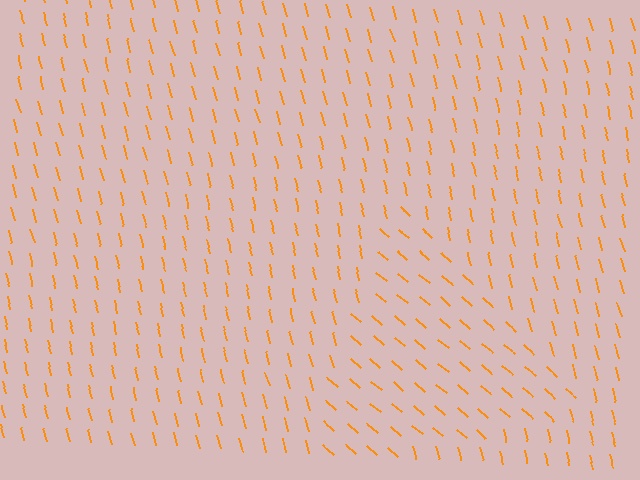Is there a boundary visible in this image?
Yes, there is a texture boundary formed by a change in line orientation.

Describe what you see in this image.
The image is filled with small orange line segments. A triangle region in the image has lines oriented differently from the surrounding lines, creating a visible texture boundary.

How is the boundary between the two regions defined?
The boundary is defined purely by a change in line orientation (approximately 34 degrees difference). All lines are the same color and thickness.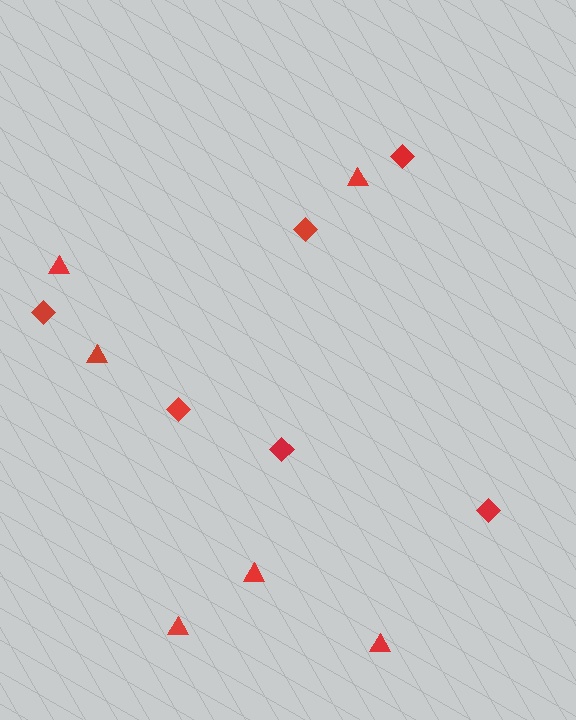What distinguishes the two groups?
There are 2 groups: one group of diamonds (6) and one group of triangles (6).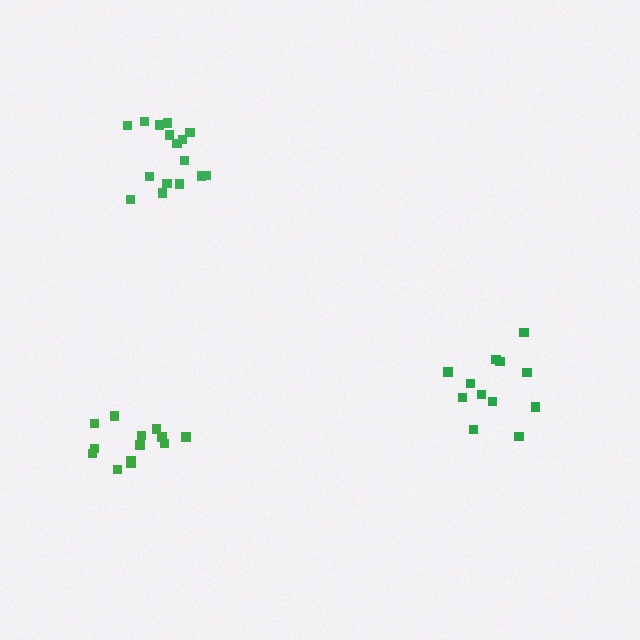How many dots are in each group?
Group 1: 13 dots, Group 2: 16 dots, Group 3: 12 dots (41 total).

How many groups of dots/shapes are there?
There are 3 groups.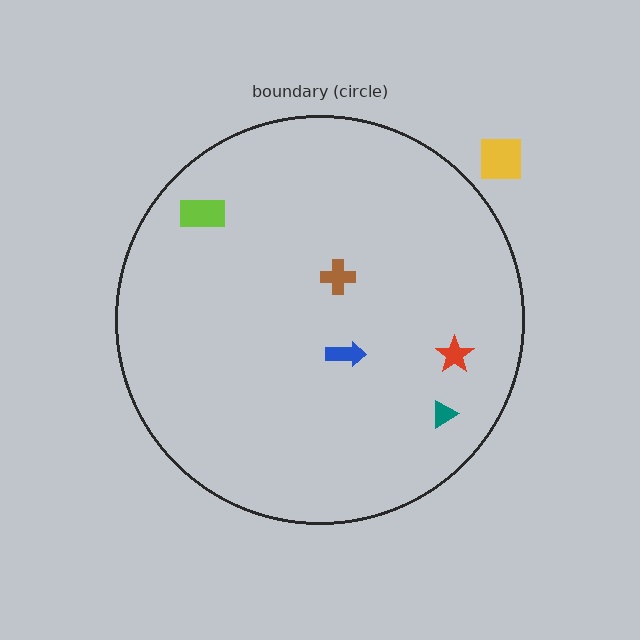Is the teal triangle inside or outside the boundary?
Inside.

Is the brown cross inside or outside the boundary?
Inside.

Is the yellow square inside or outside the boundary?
Outside.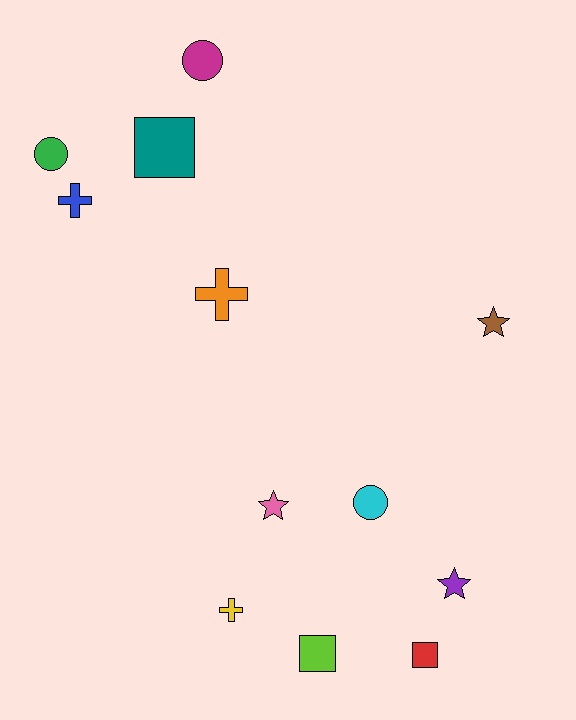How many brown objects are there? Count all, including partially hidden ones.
There is 1 brown object.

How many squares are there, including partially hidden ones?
There are 3 squares.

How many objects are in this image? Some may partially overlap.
There are 12 objects.